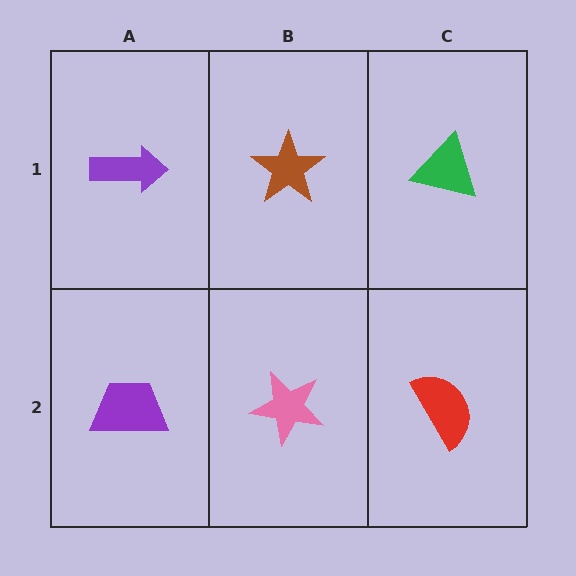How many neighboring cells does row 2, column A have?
2.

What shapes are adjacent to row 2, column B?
A brown star (row 1, column B), a purple trapezoid (row 2, column A), a red semicircle (row 2, column C).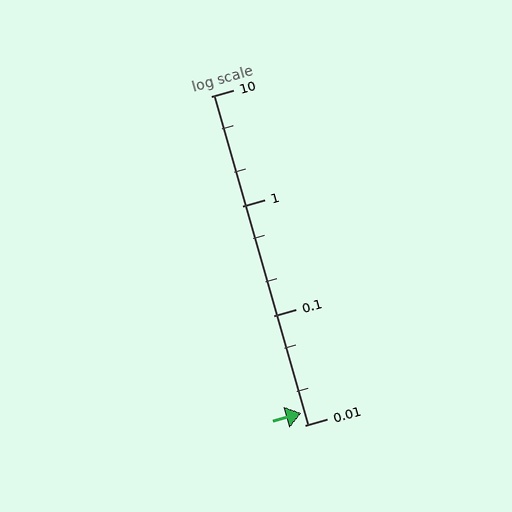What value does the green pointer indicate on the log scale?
The pointer indicates approximately 0.013.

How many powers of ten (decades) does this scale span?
The scale spans 3 decades, from 0.01 to 10.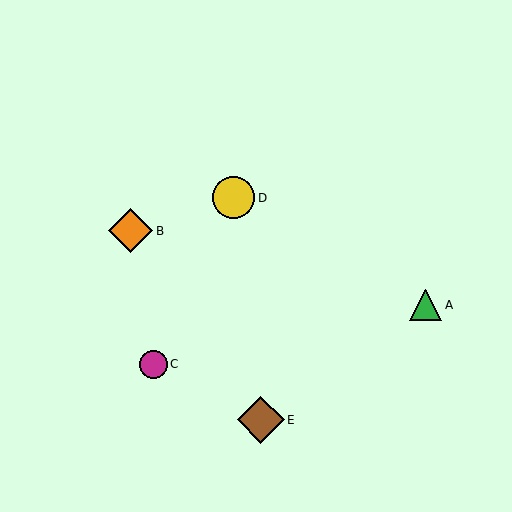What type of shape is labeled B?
Shape B is an orange diamond.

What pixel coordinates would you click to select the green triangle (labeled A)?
Click at (426, 305) to select the green triangle A.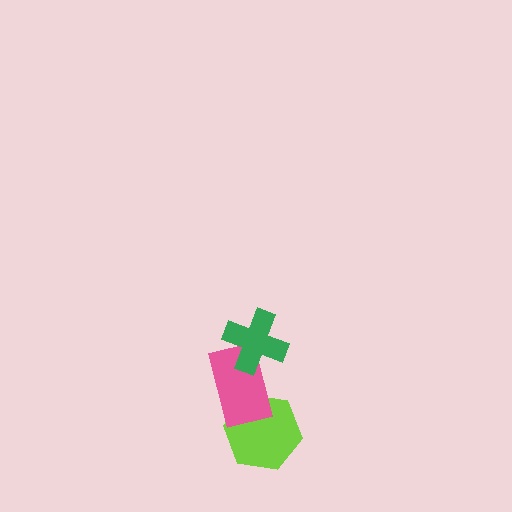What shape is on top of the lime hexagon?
The pink rectangle is on top of the lime hexagon.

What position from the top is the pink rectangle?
The pink rectangle is 2nd from the top.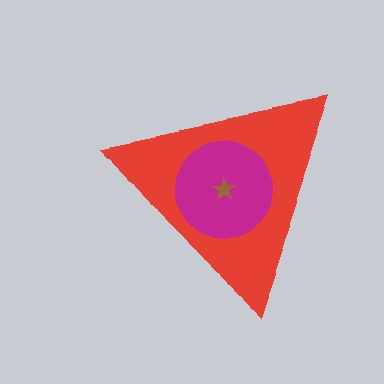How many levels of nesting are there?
3.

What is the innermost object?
The brown star.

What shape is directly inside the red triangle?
The magenta circle.